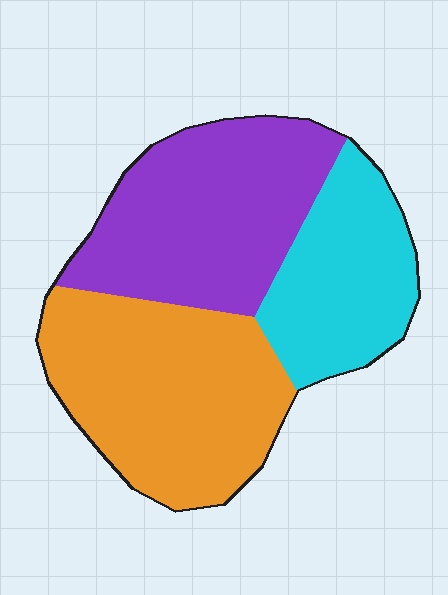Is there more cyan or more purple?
Purple.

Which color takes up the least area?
Cyan, at roughly 25%.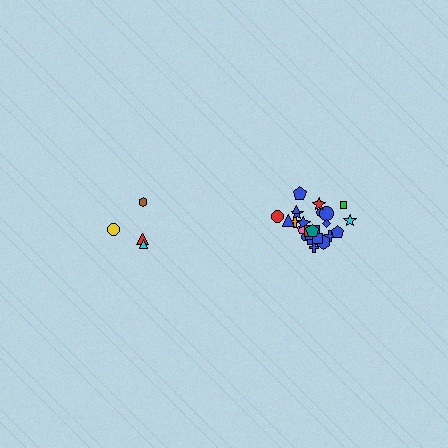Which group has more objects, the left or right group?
The right group.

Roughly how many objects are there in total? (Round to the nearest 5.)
Roughly 30 objects in total.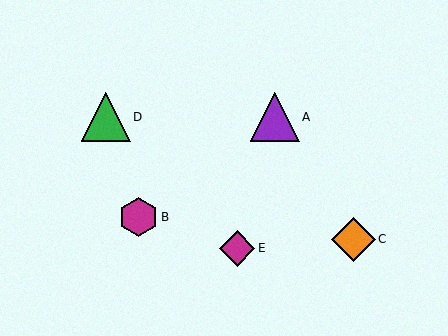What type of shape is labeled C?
Shape C is an orange diamond.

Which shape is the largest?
The purple triangle (labeled A) is the largest.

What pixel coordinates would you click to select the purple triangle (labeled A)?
Click at (275, 117) to select the purple triangle A.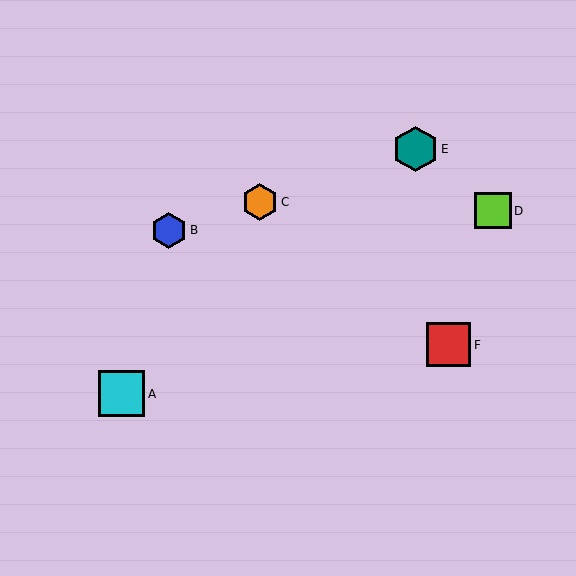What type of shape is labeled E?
Shape E is a teal hexagon.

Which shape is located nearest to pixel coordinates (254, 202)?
The orange hexagon (labeled C) at (260, 202) is nearest to that location.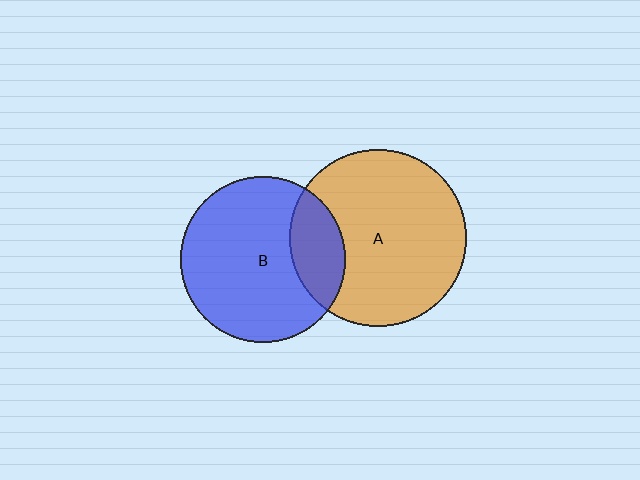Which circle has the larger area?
Circle A (orange).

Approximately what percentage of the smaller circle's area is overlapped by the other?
Approximately 20%.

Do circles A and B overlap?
Yes.